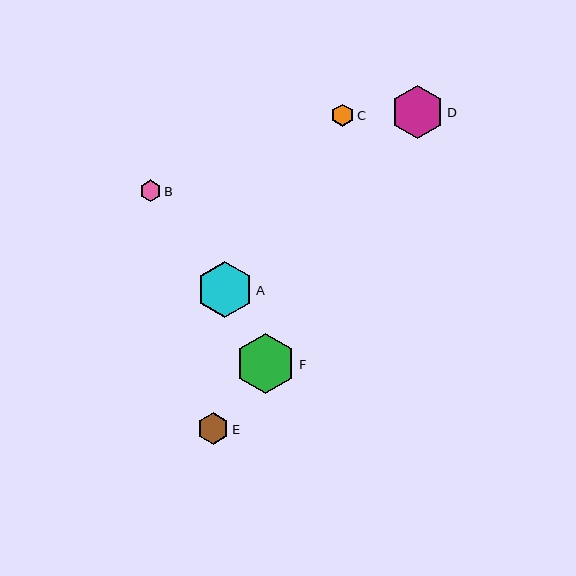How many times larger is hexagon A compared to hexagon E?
Hexagon A is approximately 1.8 times the size of hexagon E.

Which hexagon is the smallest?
Hexagon B is the smallest with a size of approximately 22 pixels.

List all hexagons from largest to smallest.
From largest to smallest: F, A, D, E, C, B.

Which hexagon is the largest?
Hexagon F is the largest with a size of approximately 60 pixels.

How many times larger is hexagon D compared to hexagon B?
Hexagon D is approximately 2.4 times the size of hexagon B.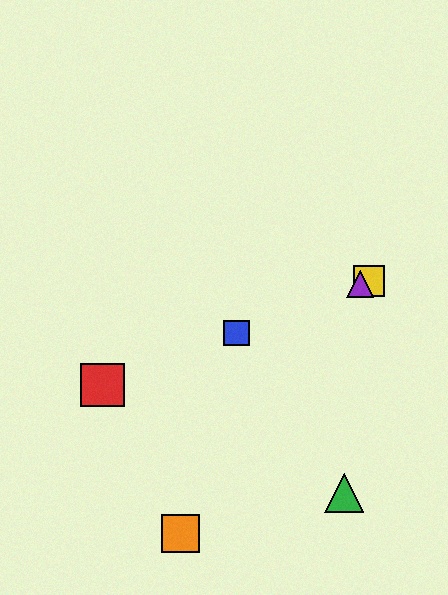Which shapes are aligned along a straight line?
The red square, the blue square, the yellow square, the purple triangle are aligned along a straight line.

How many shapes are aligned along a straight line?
4 shapes (the red square, the blue square, the yellow square, the purple triangle) are aligned along a straight line.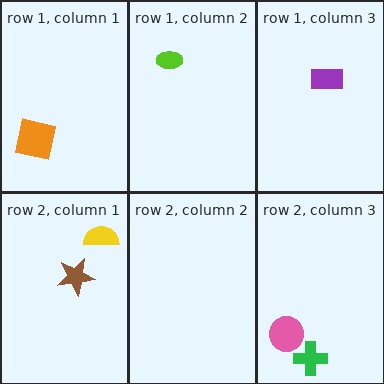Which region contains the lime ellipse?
The row 1, column 2 region.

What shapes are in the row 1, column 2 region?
The lime ellipse.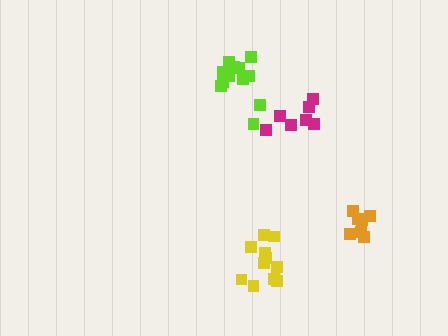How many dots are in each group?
Group 1: 13 dots, Group 2: 7 dots, Group 3: 11 dots, Group 4: 7 dots (38 total).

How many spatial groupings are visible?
There are 4 spatial groupings.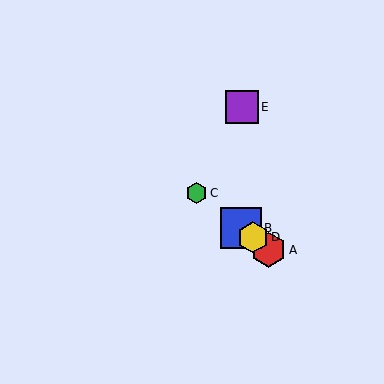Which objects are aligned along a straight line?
Objects A, B, C, D are aligned along a straight line.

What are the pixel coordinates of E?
Object E is at (242, 107).